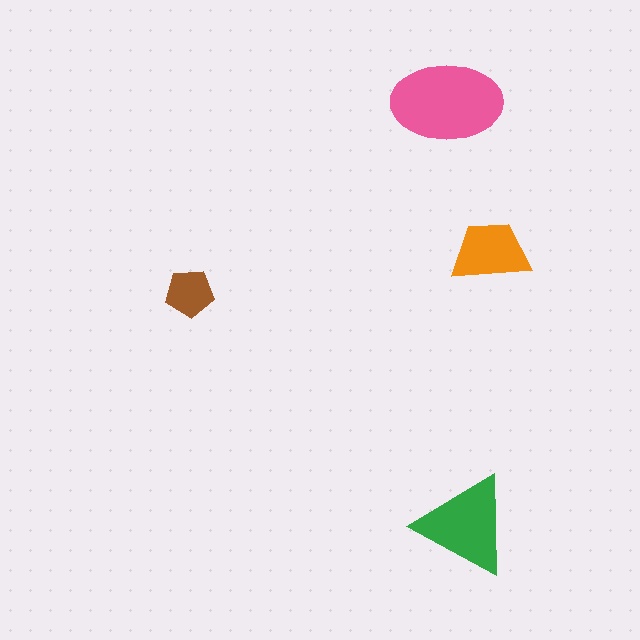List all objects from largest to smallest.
The pink ellipse, the green triangle, the orange trapezoid, the brown pentagon.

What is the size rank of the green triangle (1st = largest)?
2nd.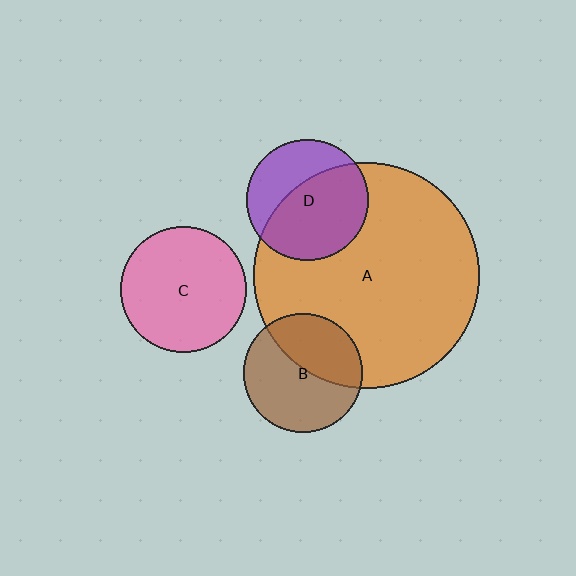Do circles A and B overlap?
Yes.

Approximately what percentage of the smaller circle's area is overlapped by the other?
Approximately 40%.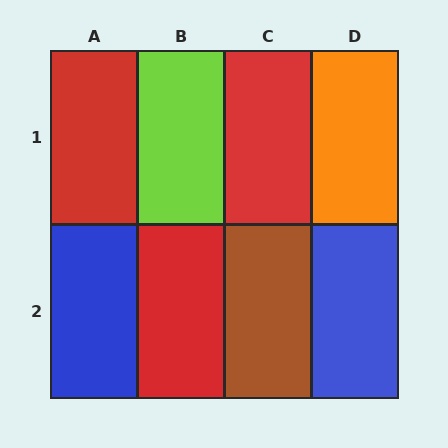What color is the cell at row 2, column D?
Blue.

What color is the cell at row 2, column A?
Blue.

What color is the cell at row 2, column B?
Red.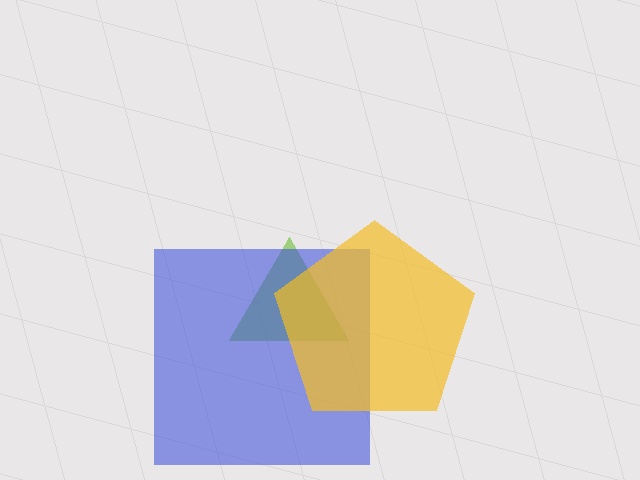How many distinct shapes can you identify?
There are 3 distinct shapes: a lime triangle, a blue square, a yellow pentagon.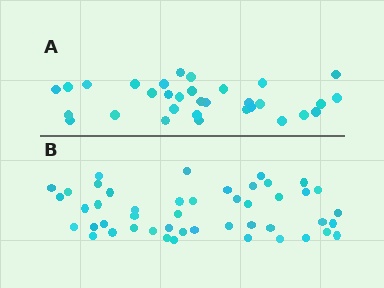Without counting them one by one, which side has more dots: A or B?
Region B (the bottom region) has more dots.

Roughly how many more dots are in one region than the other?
Region B has approximately 15 more dots than region A.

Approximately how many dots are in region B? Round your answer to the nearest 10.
About 50 dots. (The exact count is 47, which rounds to 50.)